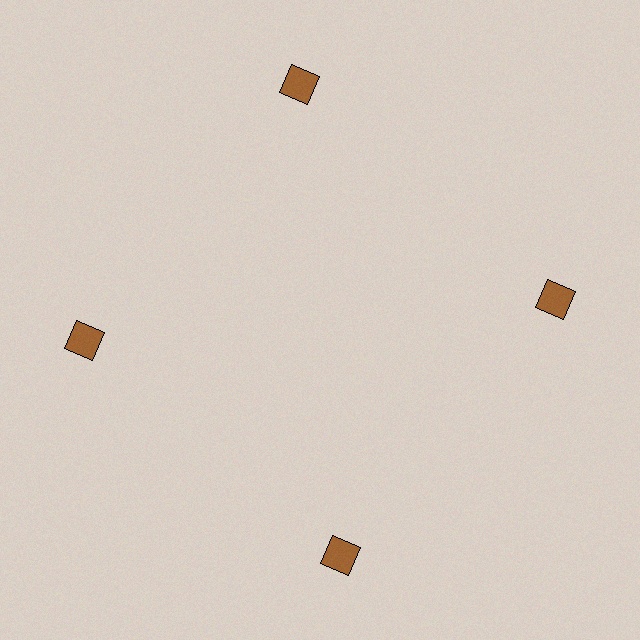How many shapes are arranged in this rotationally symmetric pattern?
There are 4 shapes, arranged in 4 groups of 1.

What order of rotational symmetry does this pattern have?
This pattern has 4-fold rotational symmetry.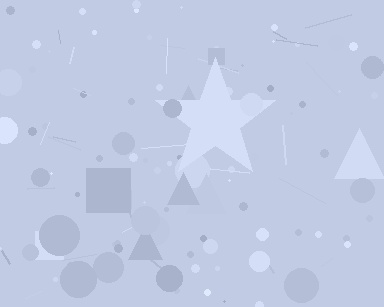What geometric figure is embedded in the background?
A star is embedded in the background.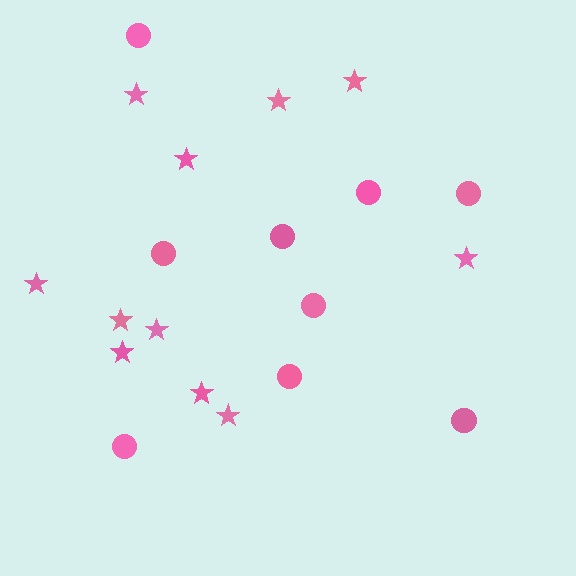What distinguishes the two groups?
There are 2 groups: one group of circles (9) and one group of stars (11).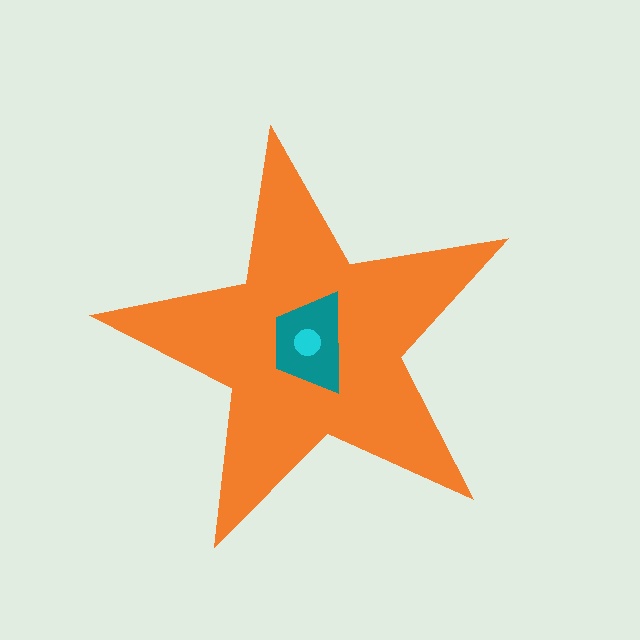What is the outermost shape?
The orange star.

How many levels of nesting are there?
3.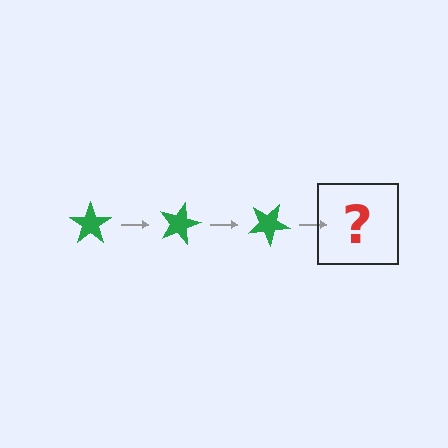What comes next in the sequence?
The next element should be a green star rotated 45 degrees.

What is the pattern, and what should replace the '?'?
The pattern is that the star rotates 15 degrees each step. The '?' should be a green star rotated 45 degrees.